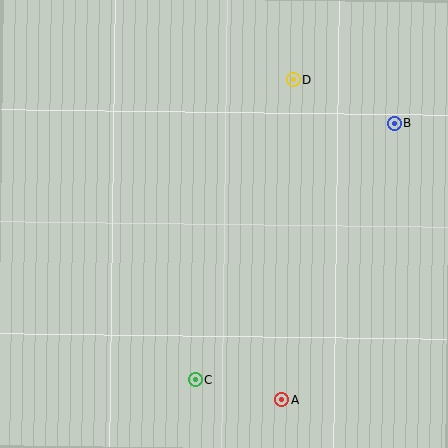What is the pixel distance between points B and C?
The distance between B and C is 325 pixels.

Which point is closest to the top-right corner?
Point B is closest to the top-right corner.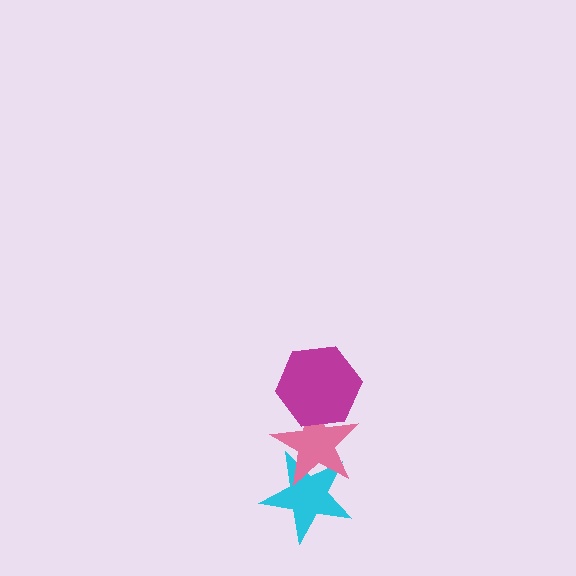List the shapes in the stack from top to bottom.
From top to bottom: the magenta hexagon, the pink star, the cyan star.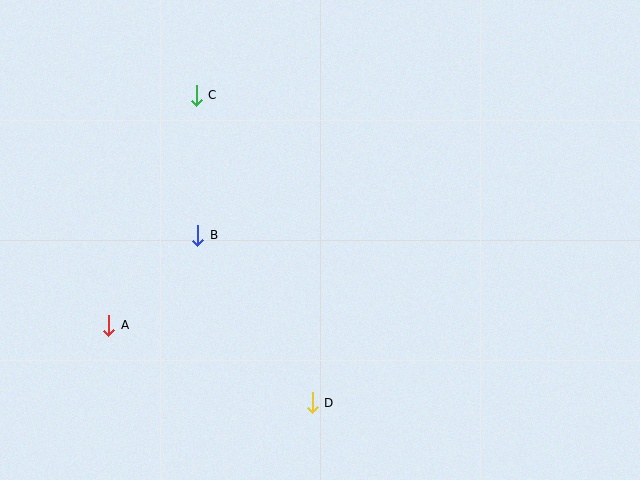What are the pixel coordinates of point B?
Point B is at (198, 235).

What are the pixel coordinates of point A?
Point A is at (109, 325).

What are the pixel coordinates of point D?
Point D is at (312, 403).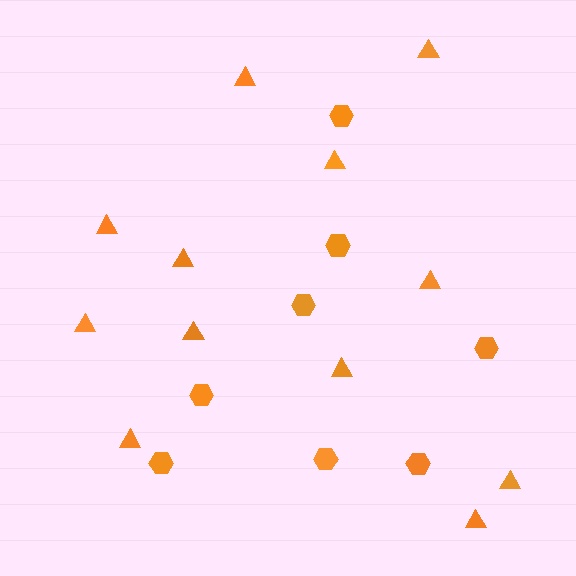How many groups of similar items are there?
There are 2 groups: one group of triangles (12) and one group of hexagons (8).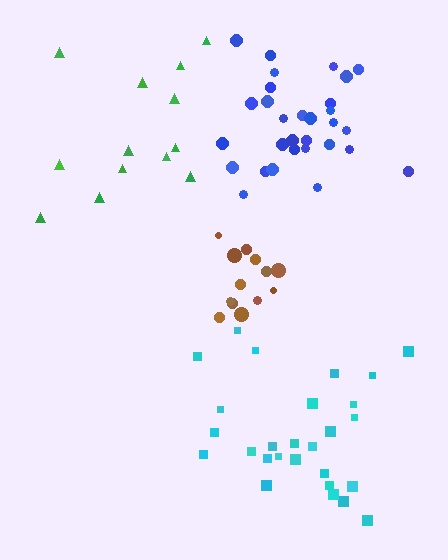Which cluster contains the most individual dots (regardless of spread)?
Blue (30).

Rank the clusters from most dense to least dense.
brown, blue, cyan, green.